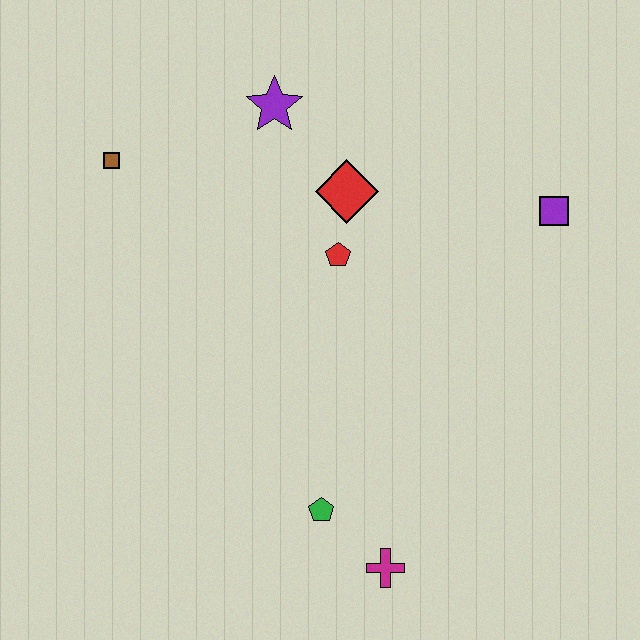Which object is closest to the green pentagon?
The magenta cross is closest to the green pentagon.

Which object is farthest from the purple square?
The brown square is farthest from the purple square.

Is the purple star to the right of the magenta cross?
No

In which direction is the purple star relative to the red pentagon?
The purple star is above the red pentagon.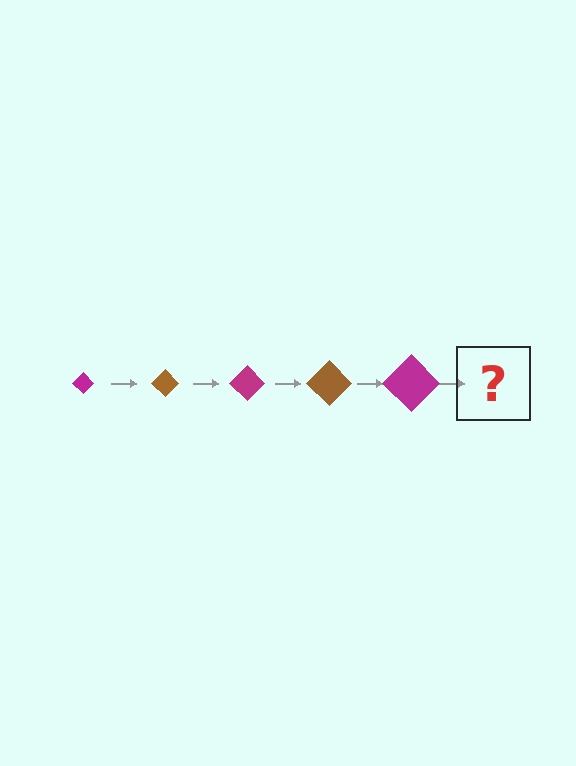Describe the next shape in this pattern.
It should be a brown diamond, larger than the previous one.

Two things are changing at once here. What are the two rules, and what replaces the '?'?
The two rules are that the diamond grows larger each step and the color cycles through magenta and brown. The '?' should be a brown diamond, larger than the previous one.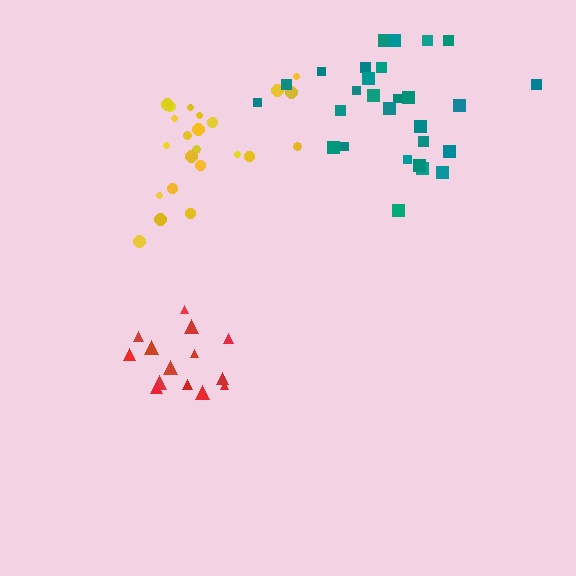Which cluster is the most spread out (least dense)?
Yellow.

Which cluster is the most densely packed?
Red.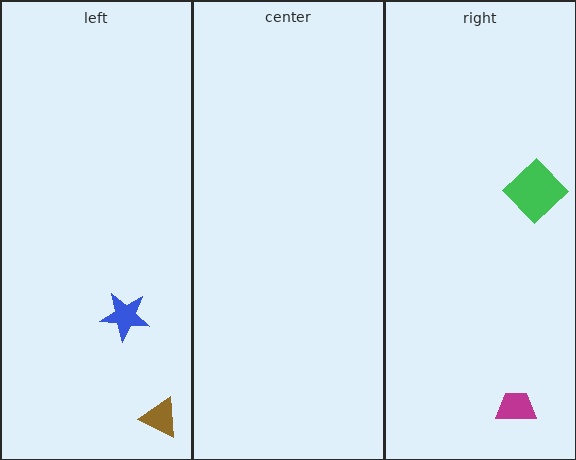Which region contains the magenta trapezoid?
The right region.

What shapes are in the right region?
The magenta trapezoid, the green diamond.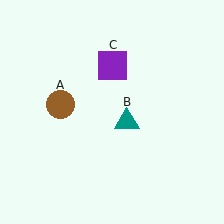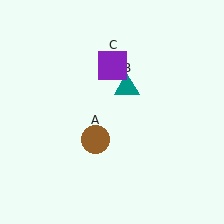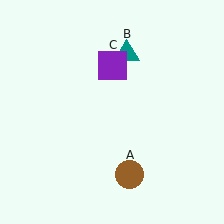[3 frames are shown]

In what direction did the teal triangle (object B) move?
The teal triangle (object B) moved up.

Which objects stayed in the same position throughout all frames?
Purple square (object C) remained stationary.